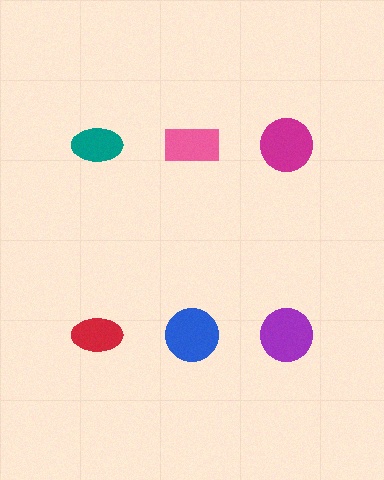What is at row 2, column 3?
A purple circle.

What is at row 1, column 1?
A teal ellipse.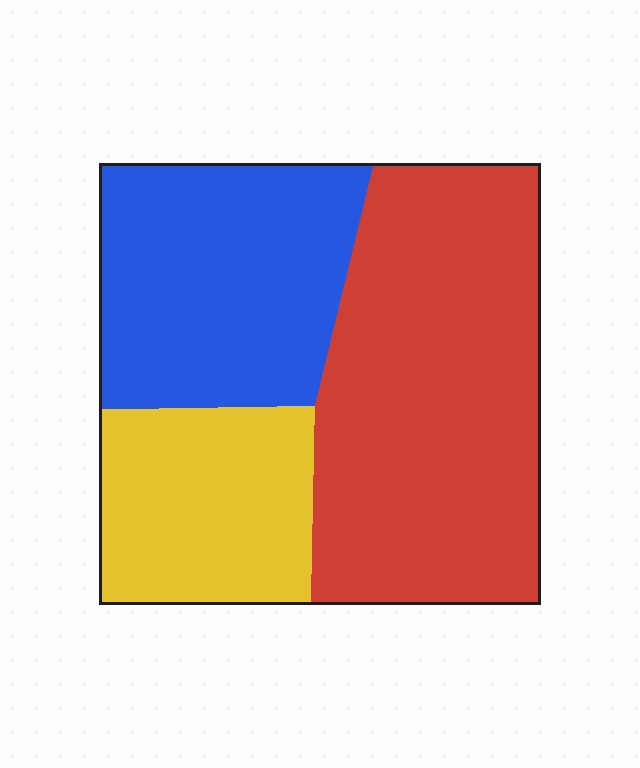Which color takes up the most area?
Red, at roughly 50%.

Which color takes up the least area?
Yellow, at roughly 20%.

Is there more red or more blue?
Red.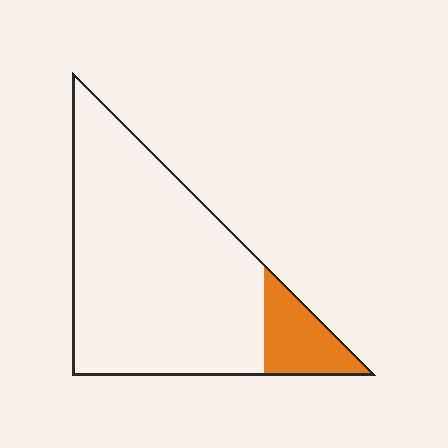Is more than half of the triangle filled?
No.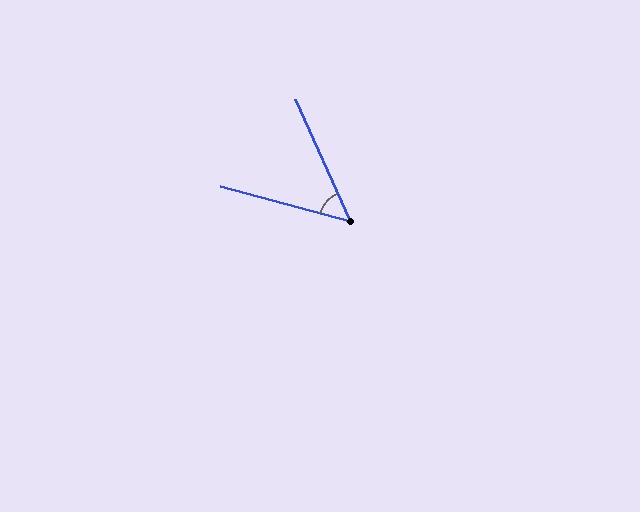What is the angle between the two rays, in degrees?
Approximately 51 degrees.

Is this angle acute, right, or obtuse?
It is acute.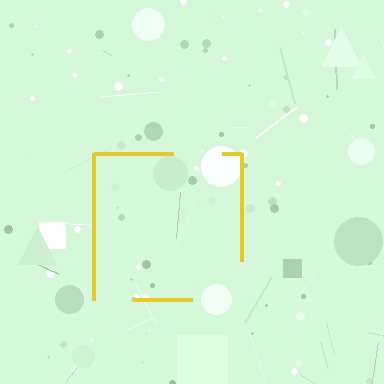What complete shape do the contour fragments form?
The contour fragments form a square.